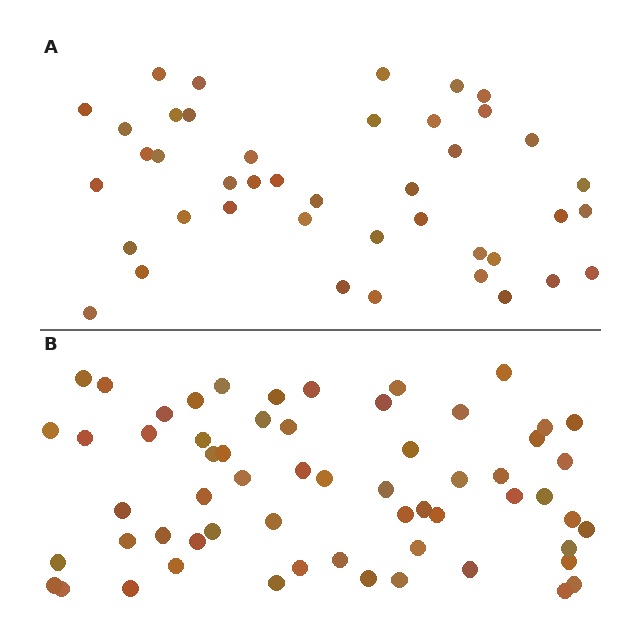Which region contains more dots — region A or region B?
Region B (the bottom region) has more dots.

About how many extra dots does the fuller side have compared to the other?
Region B has approximately 20 more dots than region A.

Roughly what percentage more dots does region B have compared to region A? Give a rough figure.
About 45% more.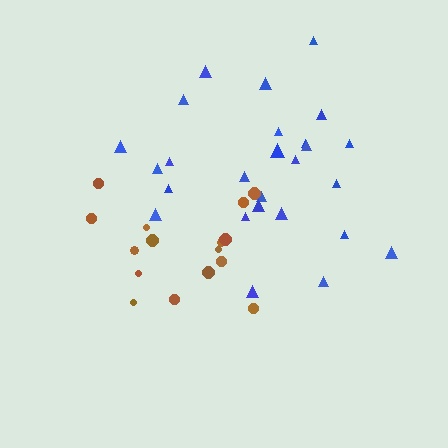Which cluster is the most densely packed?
Blue.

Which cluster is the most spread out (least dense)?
Brown.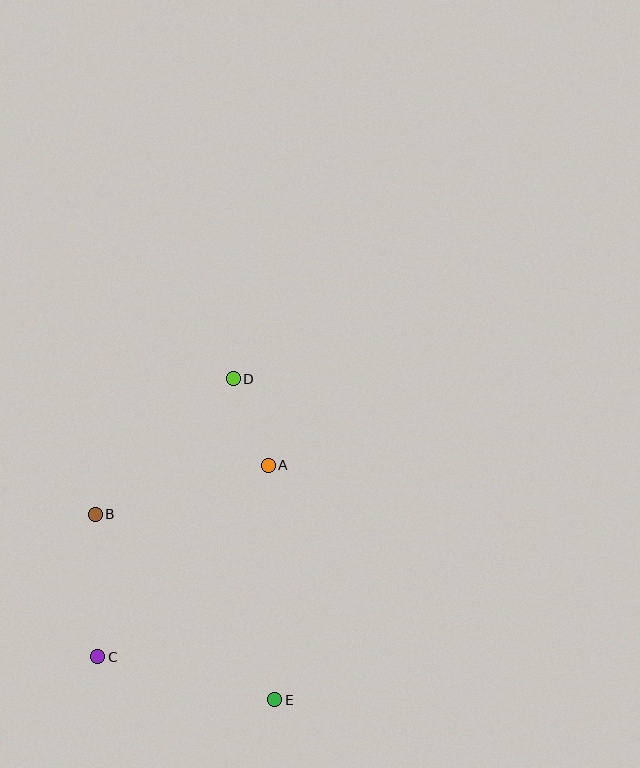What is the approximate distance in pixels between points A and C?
The distance between A and C is approximately 256 pixels.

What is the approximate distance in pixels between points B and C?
The distance between B and C is approximately 142 pixels.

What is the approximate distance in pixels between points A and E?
The distance between A and E is approximately 235 pixels.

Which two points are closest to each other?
Points A and D are closest to each other.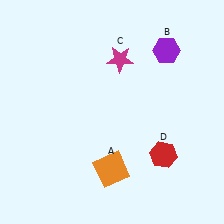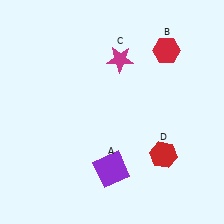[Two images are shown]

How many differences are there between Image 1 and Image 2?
There are 2 differences between the two images.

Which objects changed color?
A changed from orange to purple. B changed from purple to red.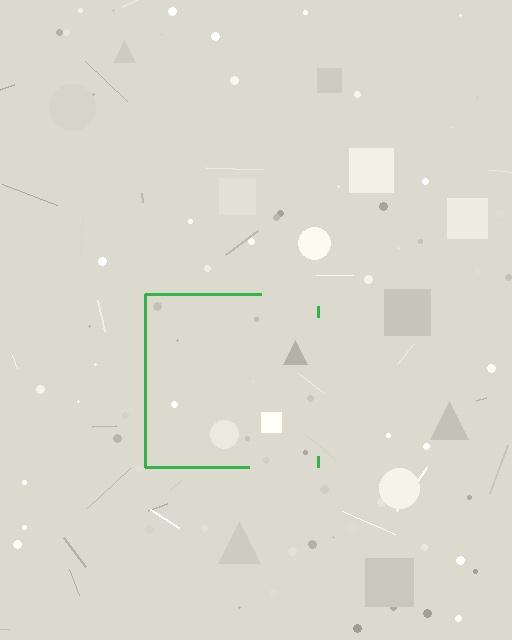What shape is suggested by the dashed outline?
The dashed outline suggests a square.